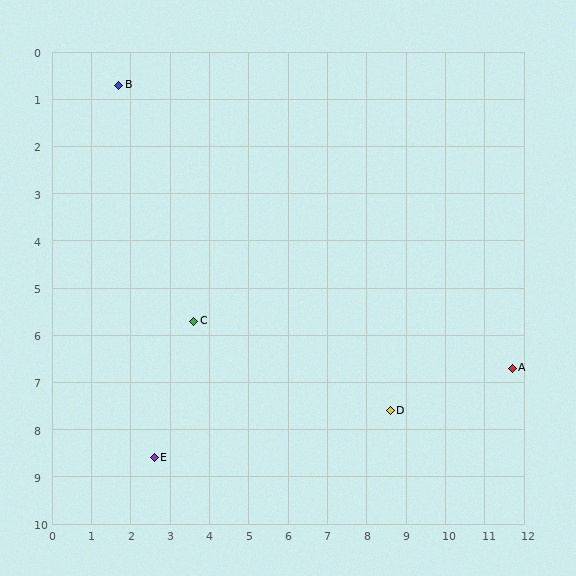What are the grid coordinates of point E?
Point E is at approximately (2.6, 8.6).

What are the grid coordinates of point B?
Point B is at approximately (1.7, 0.7).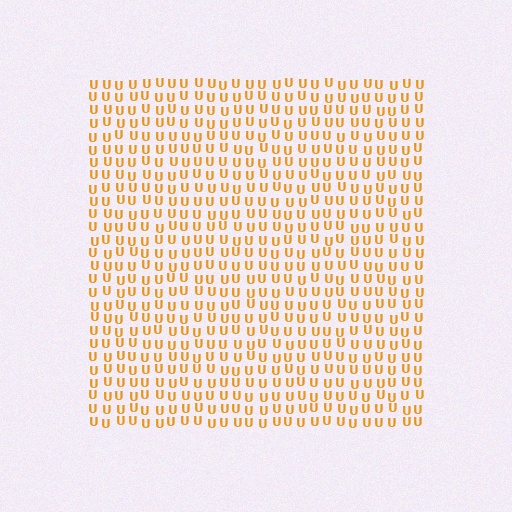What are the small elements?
The small elements are letter U's.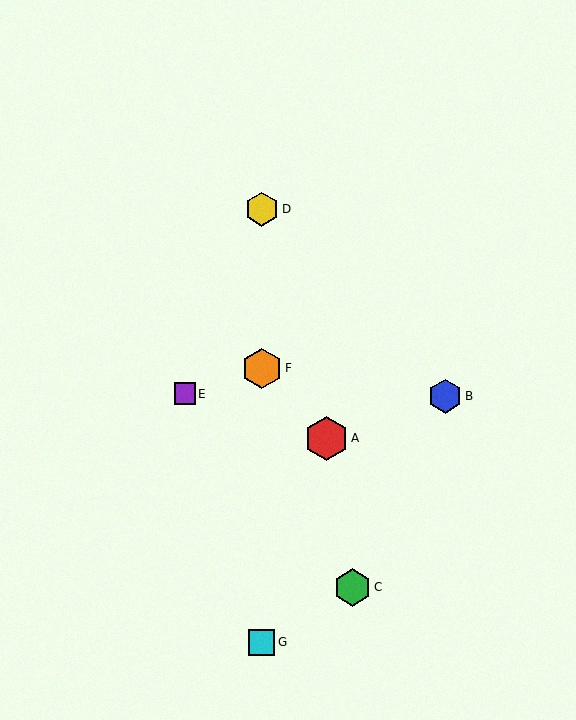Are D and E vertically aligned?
No, D is at x≈262 and E is at x≈185.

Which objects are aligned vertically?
Objects D, F, G are aligned vertically.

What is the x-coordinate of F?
Object F is at x≈262.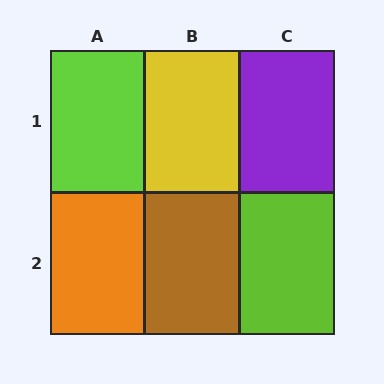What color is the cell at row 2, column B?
Brown.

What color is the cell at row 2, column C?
Lime.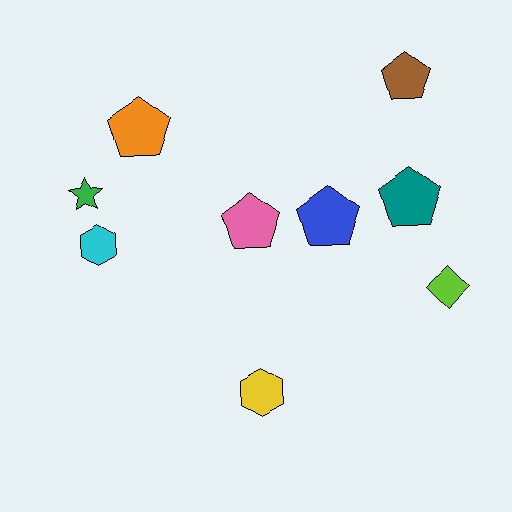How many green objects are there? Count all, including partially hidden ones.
There is 1 green object.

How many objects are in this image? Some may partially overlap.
There are 9 objects.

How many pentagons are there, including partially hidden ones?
There are 5 pentagons.